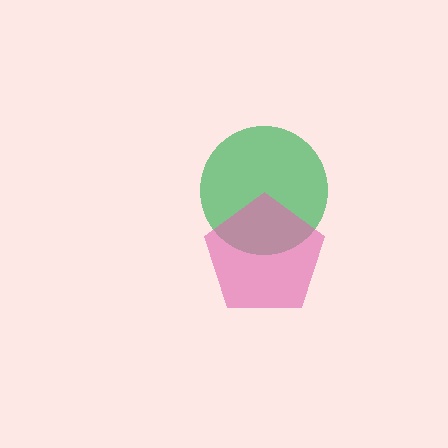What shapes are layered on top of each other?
The layered shapes are: a green circle, a pink pentagon.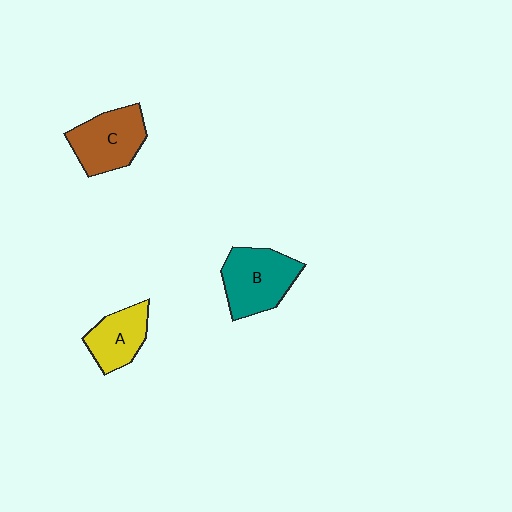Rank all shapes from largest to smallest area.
From largest to smallest: B (teal), C (brown), A (yellow).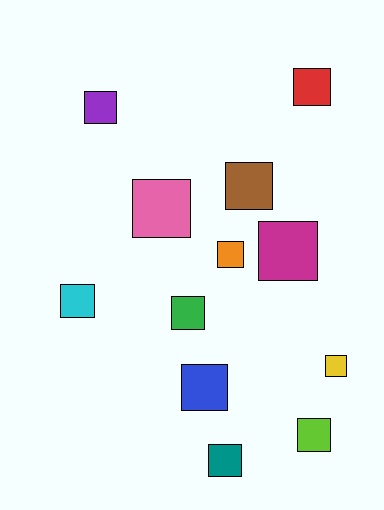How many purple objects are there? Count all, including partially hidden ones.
There is 1 purple object.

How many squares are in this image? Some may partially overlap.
There are 12 squares.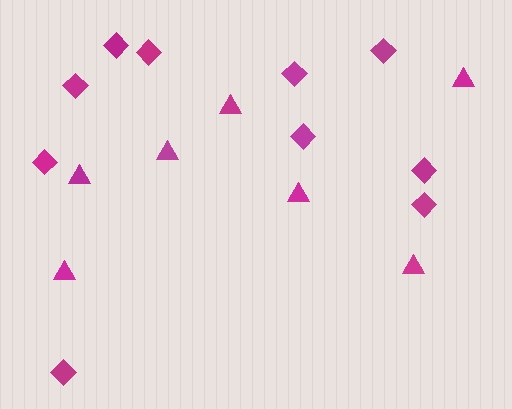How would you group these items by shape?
There are 2 groups: one group of diamonds (10) and one group of triangles (7).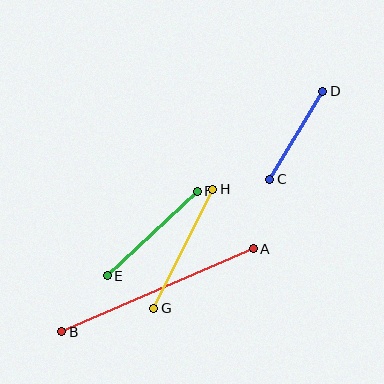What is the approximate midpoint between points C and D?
The midpoint is at approximately (296, 135) pixels.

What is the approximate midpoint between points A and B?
The midpoint is at approximately (158, 290) pixels.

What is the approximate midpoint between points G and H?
The midpoint is at approximately (183, 249) pixels.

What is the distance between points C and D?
The distance is approximately 103 pixels.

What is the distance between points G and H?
The distance is approximately 133 pixels.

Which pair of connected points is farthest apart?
Points A and B are farthest apart.